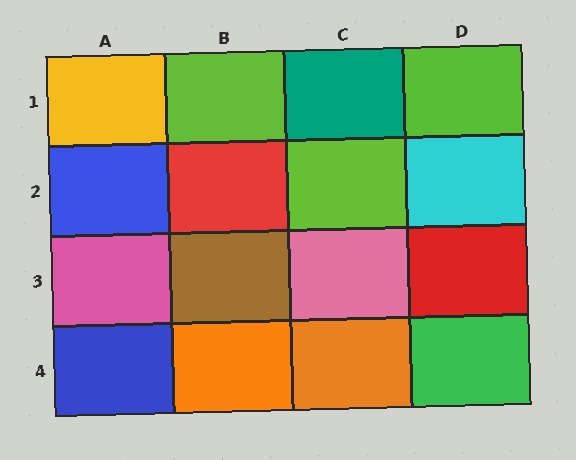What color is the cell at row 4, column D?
Green.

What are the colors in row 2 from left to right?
Blue, red, lime, cyan.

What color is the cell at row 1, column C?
Teal.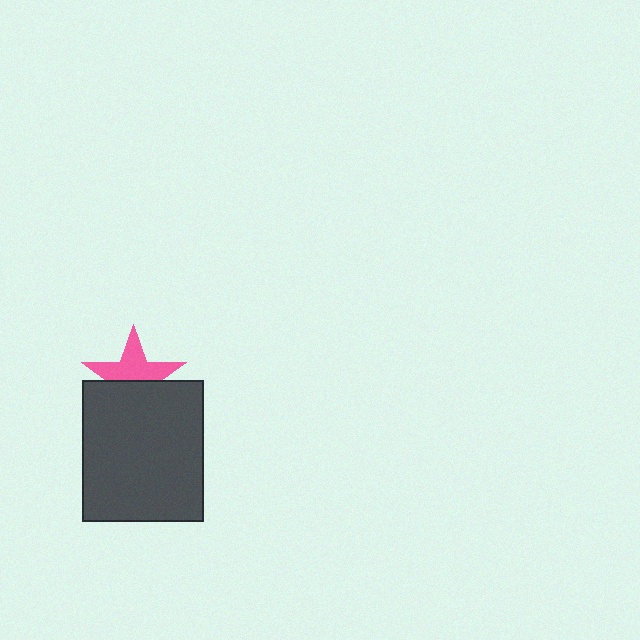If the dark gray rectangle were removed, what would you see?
You would see the complete pink star.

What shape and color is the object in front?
The object in front is a dark gray rectangle.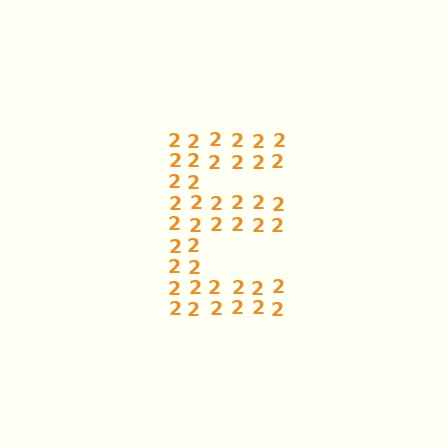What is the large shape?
The large shape is the letter E.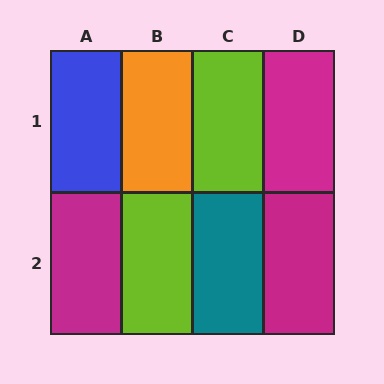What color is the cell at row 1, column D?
Magenta.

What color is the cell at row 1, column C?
Lime.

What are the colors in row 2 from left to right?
Magenta, lime, teal, magenta.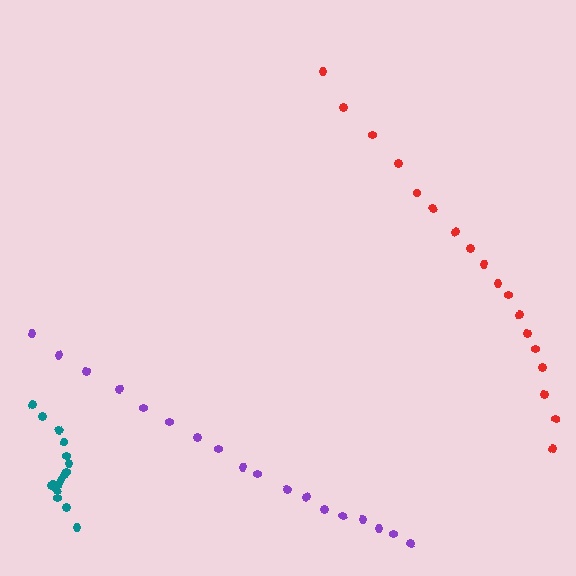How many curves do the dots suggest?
There are 3 distinct paths.